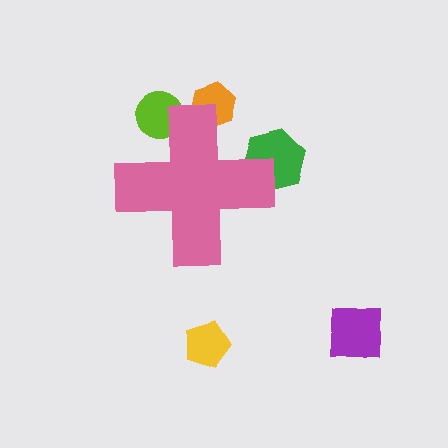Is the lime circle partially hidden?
Yes, the lime circle is partially hidden behind the pink cross.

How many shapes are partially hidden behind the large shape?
3 shapes are partially hidden.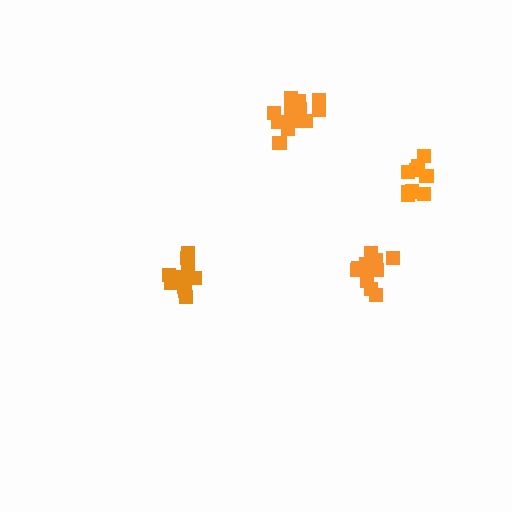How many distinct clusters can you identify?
There are 4 distinct clusters.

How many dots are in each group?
Group 1: 11 dots, Group 2: 15 dots, Group 3: 11 dots, Group 4: 12 dots (49 total).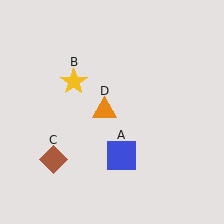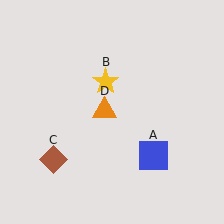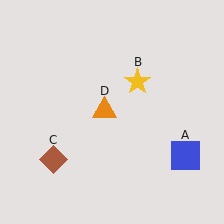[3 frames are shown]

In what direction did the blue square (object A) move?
The blue square (object A) moved right.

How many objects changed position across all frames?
2 objects changed position: blue square (object A), yellow star (object B).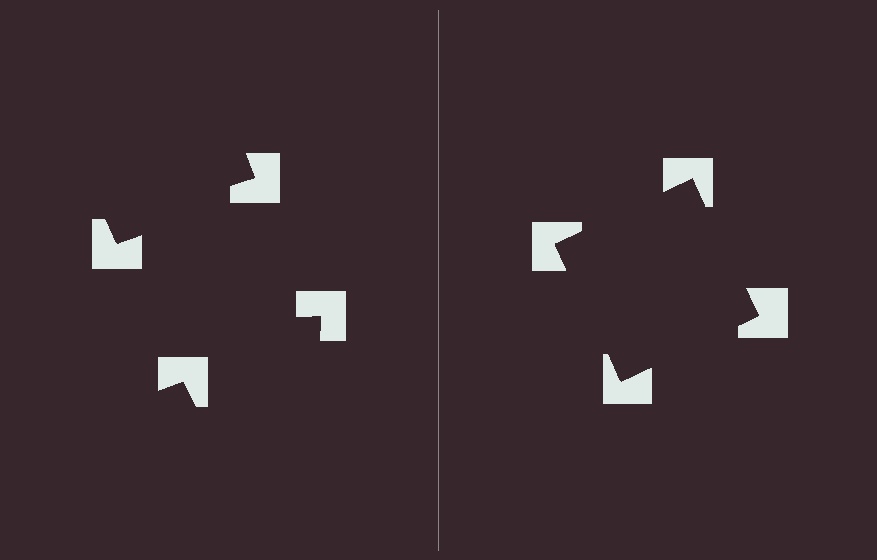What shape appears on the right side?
An illusory square.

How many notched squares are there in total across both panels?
8 — 4 on each side.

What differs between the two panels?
The notched squares are positioned identically on both sides; only the wedge orientations differ. On the right they align to a square; on the left they are misaligned.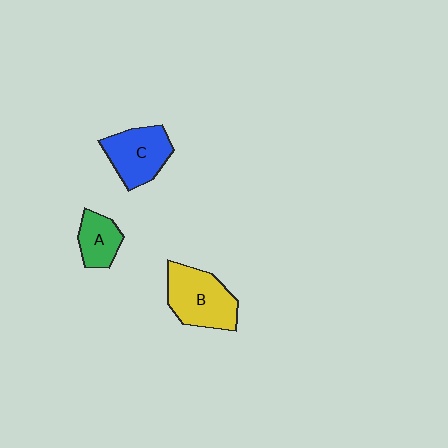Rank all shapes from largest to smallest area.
From largest to smallest: B (yellow), C (blue), A (green).